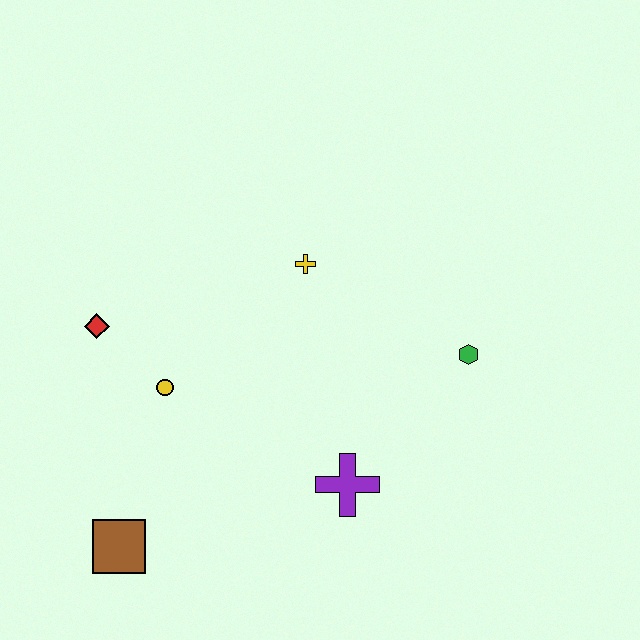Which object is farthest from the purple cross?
The red diamond is farthest from the purple cross.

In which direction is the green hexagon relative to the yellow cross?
The green hexagon is to the right of the yellow cross.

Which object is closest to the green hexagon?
The purple cross is closest to the green hexagon.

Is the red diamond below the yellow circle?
No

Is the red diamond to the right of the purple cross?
No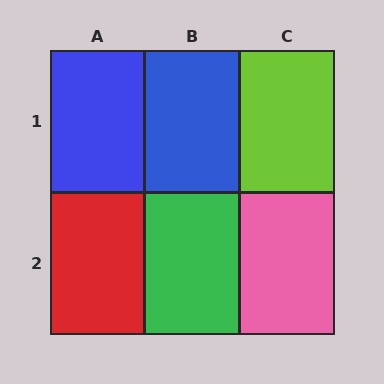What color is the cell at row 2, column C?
Pink.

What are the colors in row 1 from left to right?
Blue, blue, lime.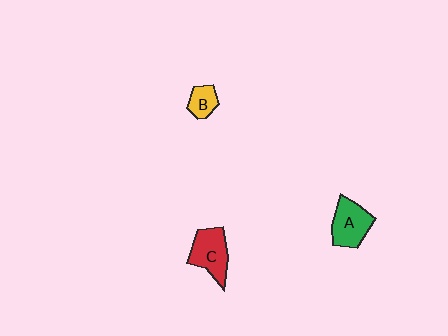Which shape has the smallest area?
Shape B (yellow).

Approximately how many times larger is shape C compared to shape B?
Approximately 2.0 times.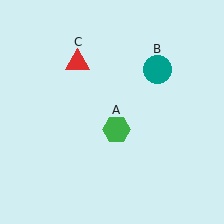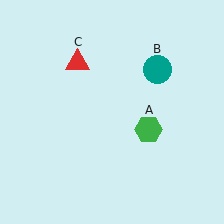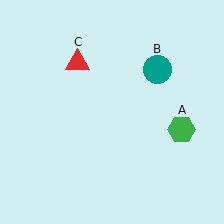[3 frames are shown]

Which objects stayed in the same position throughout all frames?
Teal circle (object B) and red triangle (object C) remained stationary.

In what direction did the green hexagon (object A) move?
The green hexagon (object A) moved right.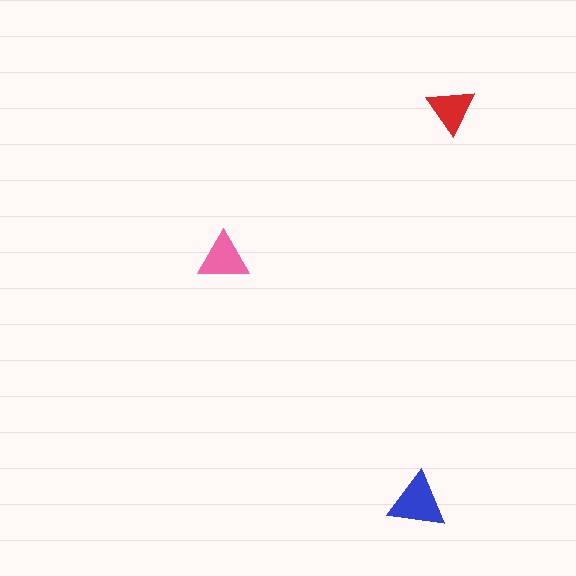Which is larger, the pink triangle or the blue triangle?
The blue one.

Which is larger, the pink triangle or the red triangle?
The pink one.